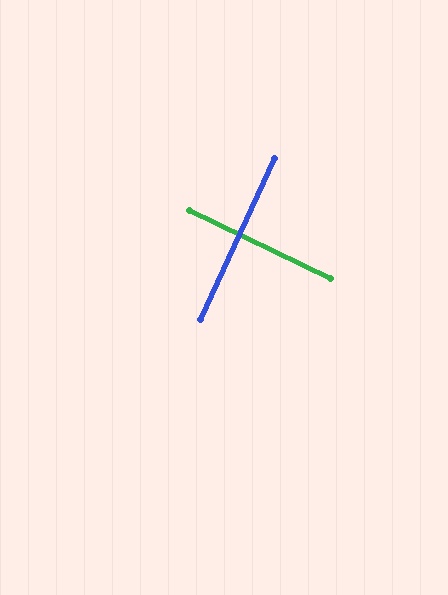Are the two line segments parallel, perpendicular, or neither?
Perpendicular — they meet at approximately 89°.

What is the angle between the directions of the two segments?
Approximately 89 degrees.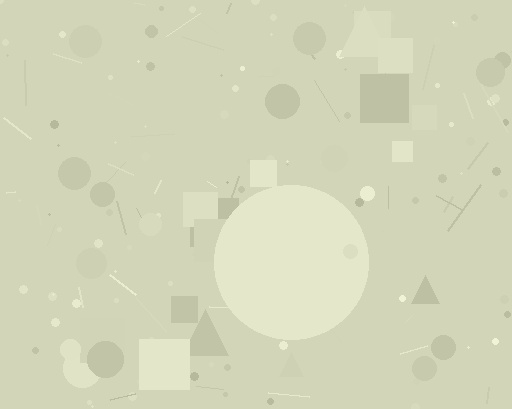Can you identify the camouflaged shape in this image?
The camouflaged shape is a circle.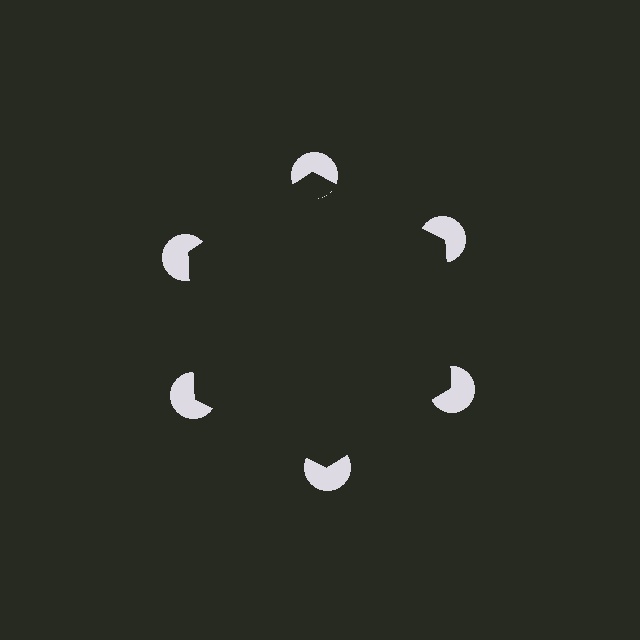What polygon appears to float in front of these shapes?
An illusory hexagon — its edges are inferred from the aligned wedge cuts in the pac-man discs, not physically drawn.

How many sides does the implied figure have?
6 sides.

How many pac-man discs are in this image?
There are 6 — one at each vertex of the illusory hexagon.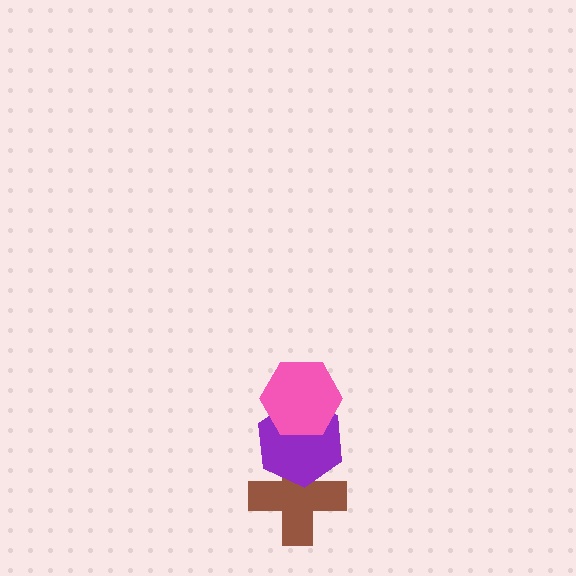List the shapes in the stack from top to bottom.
From top to bottom: the pink hexagon, the purple hexagon, the brown cross.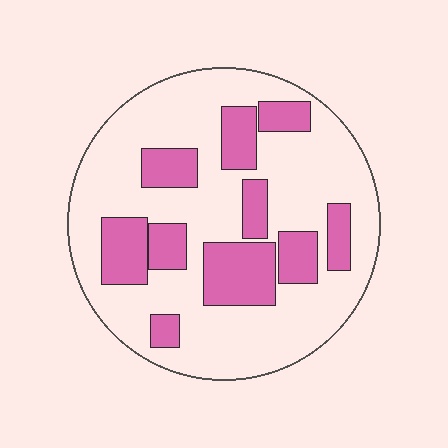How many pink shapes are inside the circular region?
10.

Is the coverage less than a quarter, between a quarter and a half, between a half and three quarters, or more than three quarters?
Between a quarter and a half.